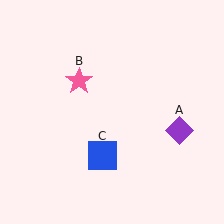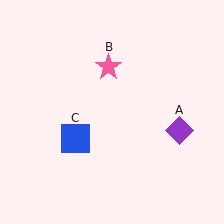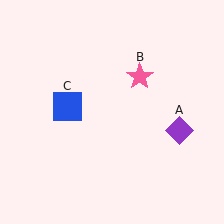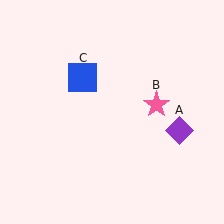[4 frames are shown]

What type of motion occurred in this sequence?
The pink star (object B), blue square (object C) rotated clockwise around the center of the scene.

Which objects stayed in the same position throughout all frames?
Purple diamond (object A) remained stationary.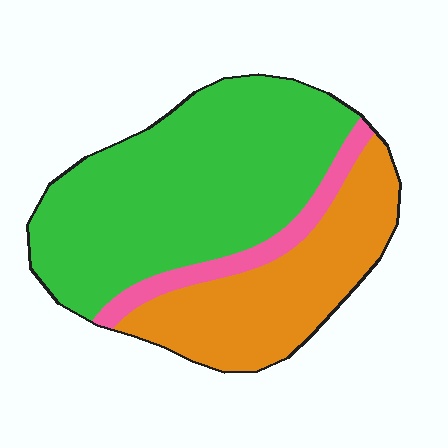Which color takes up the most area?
Green, at roughly 60%.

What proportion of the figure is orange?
Orange takes up between a quarter and a half of the figure.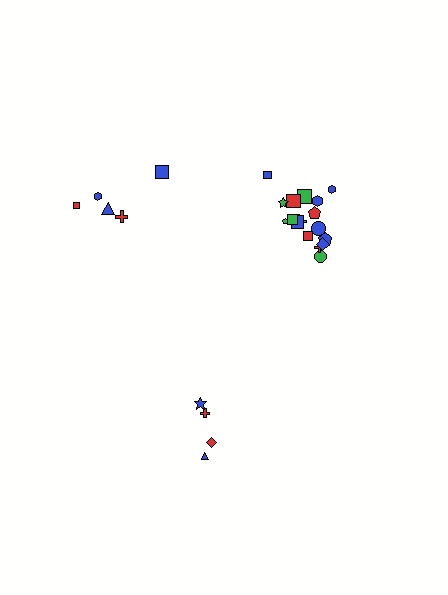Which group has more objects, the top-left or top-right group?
The top-right group.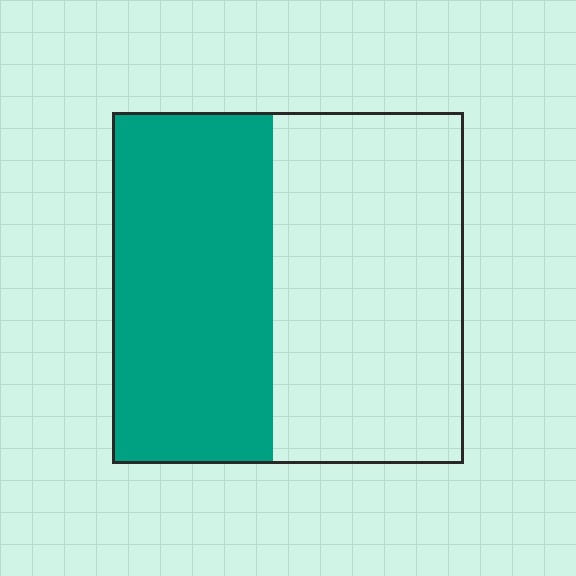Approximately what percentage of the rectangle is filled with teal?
Approximately 45%.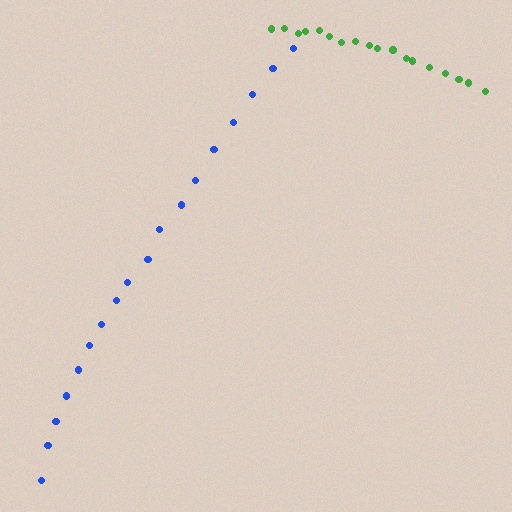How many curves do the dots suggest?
There are 2 distinct paths.